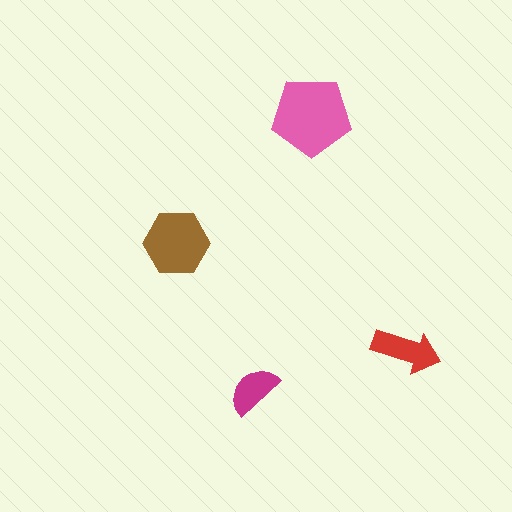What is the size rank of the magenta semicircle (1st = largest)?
4th.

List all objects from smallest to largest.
The magenta semicircle, the red arrow, the brown hexagon, the pink pentagon.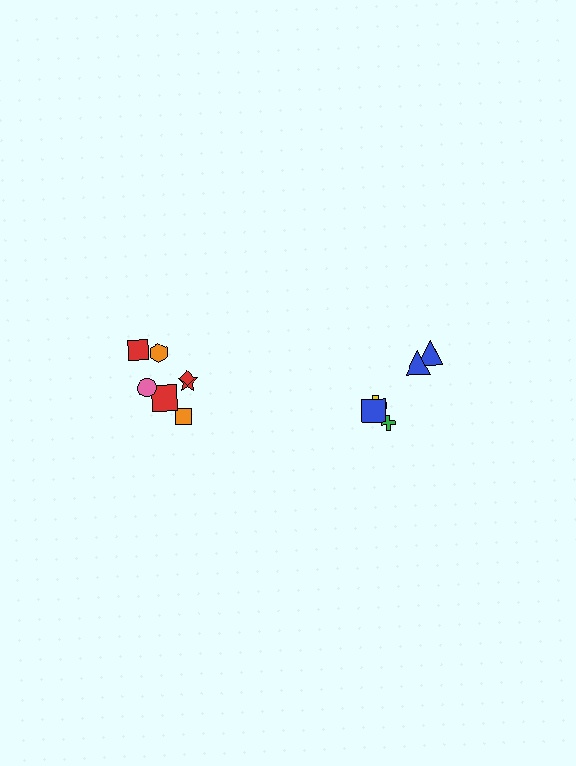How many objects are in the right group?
There are 5 objects.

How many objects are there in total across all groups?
There are 12 objects.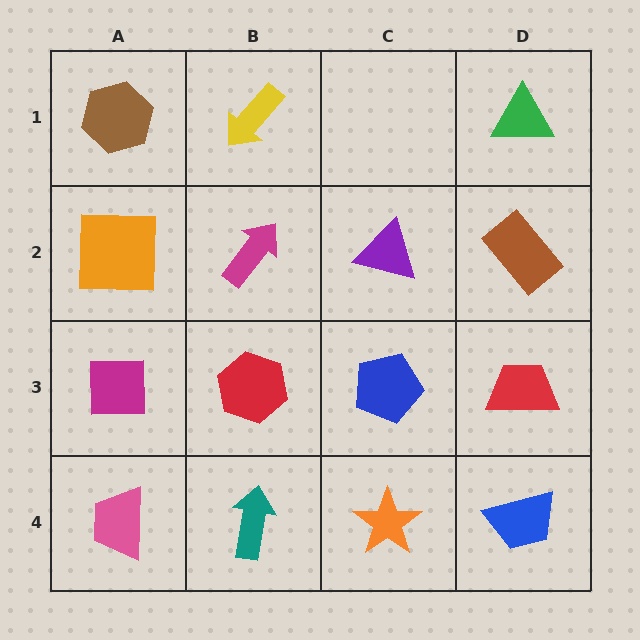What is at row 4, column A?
A pink trapezoid.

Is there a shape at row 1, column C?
No, that cell is empty.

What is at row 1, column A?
A brown hexagon.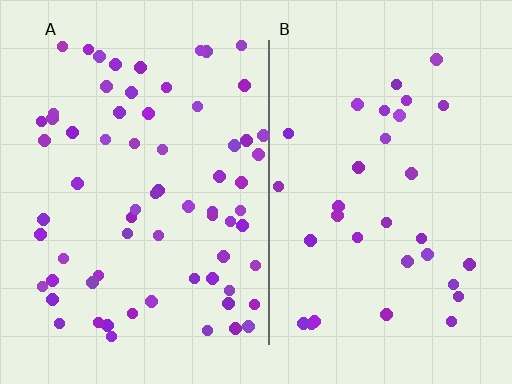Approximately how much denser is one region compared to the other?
Approximately 2.1× — region A over region B.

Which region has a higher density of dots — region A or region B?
A (the left).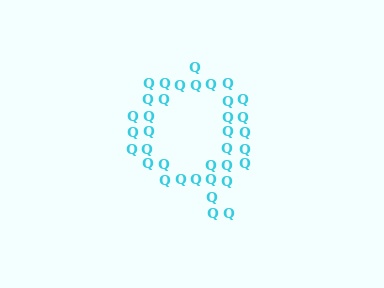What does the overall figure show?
The overall figure shows the letter Q.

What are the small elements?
The small elements are letter Q's.